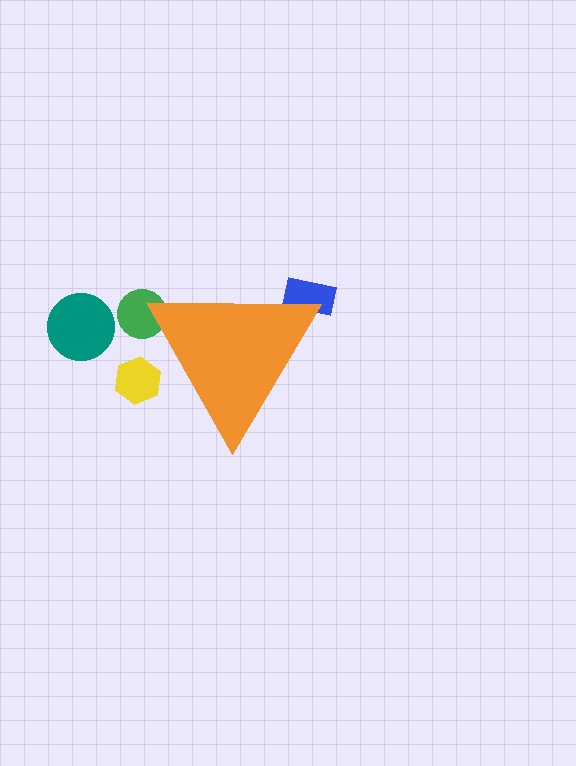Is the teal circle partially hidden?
No, the teal circle is fully visible.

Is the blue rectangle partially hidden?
Yes, the blue rectangle is partially hidden behind the orange triangle.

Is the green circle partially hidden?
Yes, the green circle is partially hidden behind the orange triangle.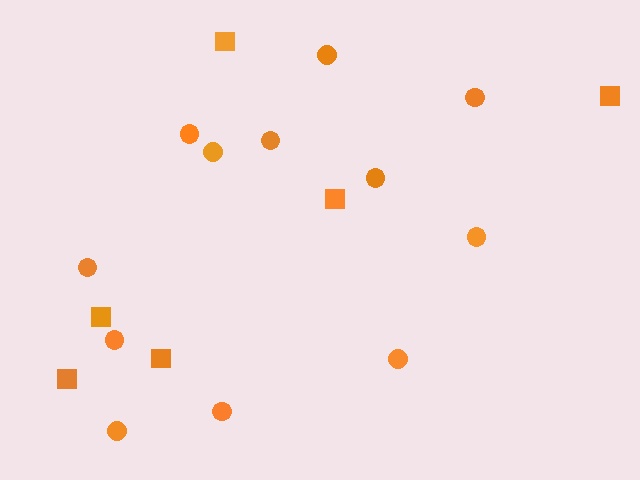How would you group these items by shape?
There are 2 groups: one group of circles (12) and one group of squares (6).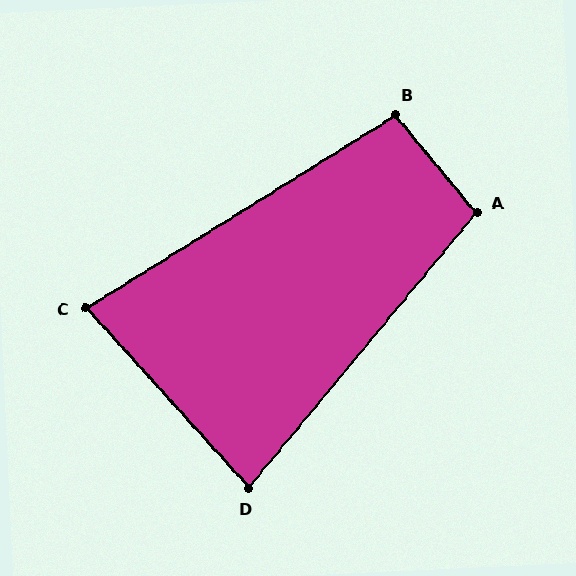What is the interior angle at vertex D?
Approximately 82 degrees (acute).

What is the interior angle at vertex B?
Approximately 98 degrees (obtuse).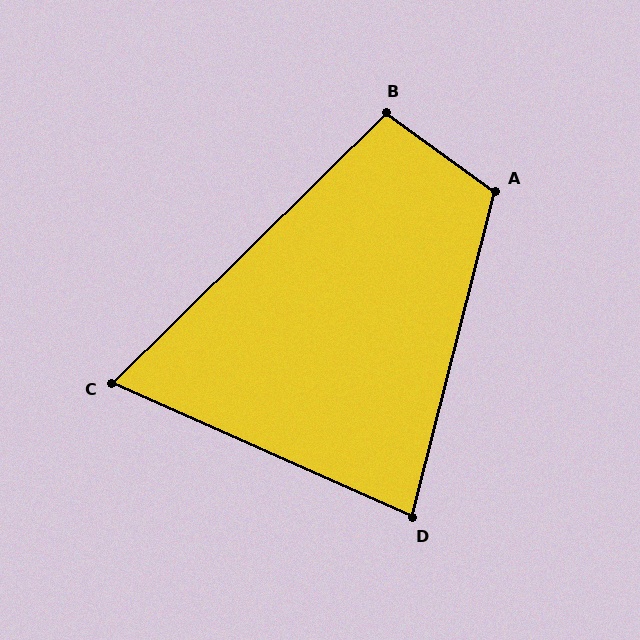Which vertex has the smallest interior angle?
C, at approximately 69 degrees.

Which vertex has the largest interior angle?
A, at approximately 111 degrees.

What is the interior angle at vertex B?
Approximately 100 degrees (obtuse).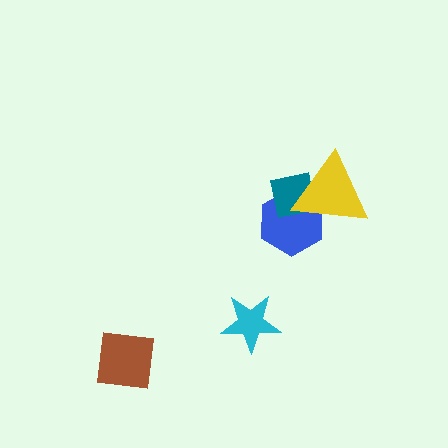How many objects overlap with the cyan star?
0 objects overlap with the cyan star.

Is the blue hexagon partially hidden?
Yes, it is partially covered by another shape.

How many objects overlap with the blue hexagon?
2 objects overlap with the blue hexagon.